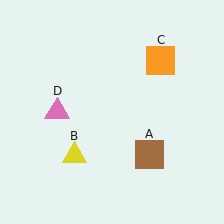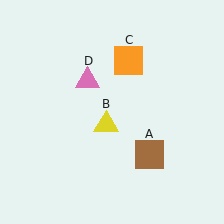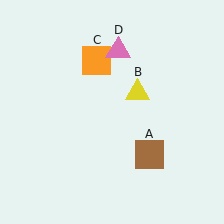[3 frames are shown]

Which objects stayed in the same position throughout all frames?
Brown square (object A) remained stationary.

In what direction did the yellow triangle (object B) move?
The yellow triangle (object B) moved up and to the right.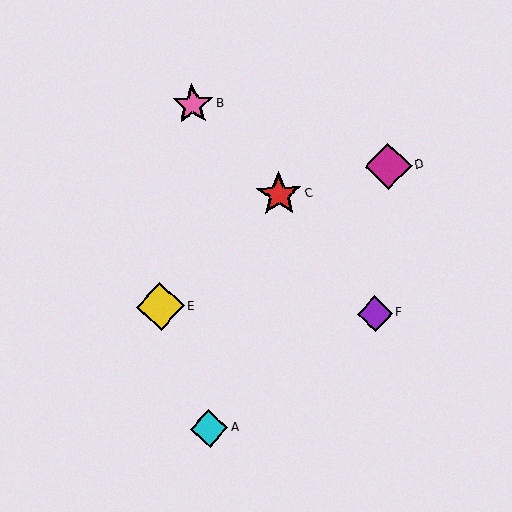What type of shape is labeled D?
Shape D is a magenta diamond.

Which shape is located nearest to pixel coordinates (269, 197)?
The red star (labeled C) at (279, 195) is nearest to that location.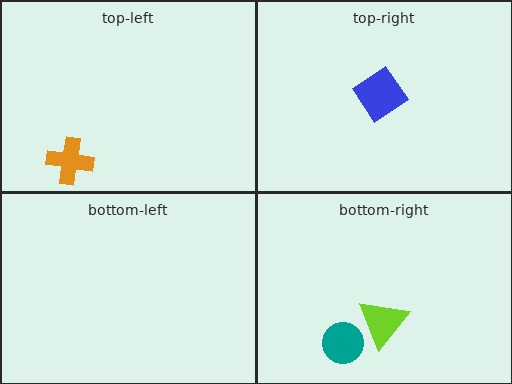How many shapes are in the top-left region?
1.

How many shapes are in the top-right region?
1.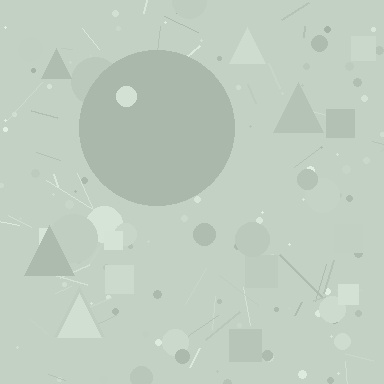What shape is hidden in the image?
A circle is hidden in the image.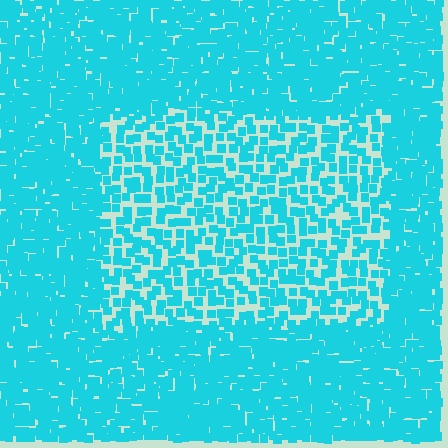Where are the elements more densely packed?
The elements are more densely packed outside the rectangle boundary.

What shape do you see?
I see a rectangle.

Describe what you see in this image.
The image contains small cyan elements arranged at two different densities. A rectangle-shaped region is visible where the elements are less densely packed than the surrounding area.